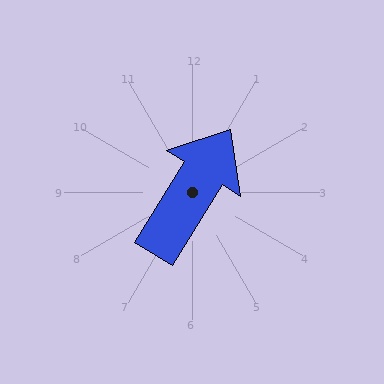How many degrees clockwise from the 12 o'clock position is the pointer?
Approximately 32 degrees.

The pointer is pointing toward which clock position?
Roughly 1 o'clock.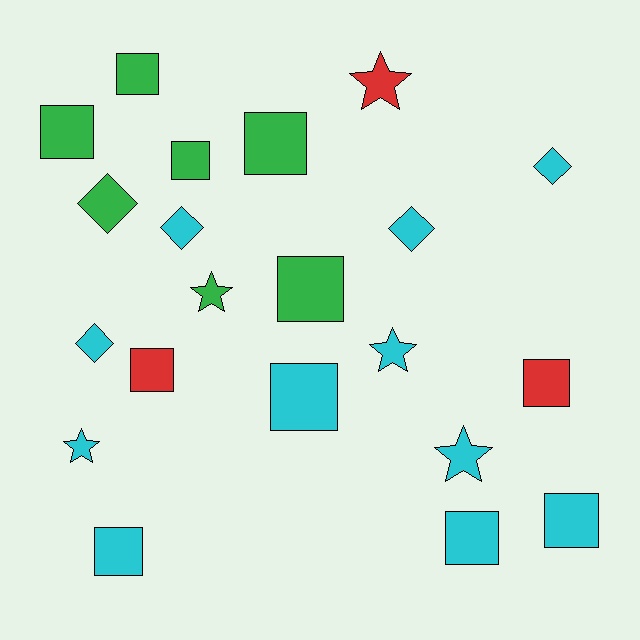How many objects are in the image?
There are 21 objects.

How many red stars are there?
There is 1 red star.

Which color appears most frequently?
Cyan, with 11 objects.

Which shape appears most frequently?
Square, with 11 objects.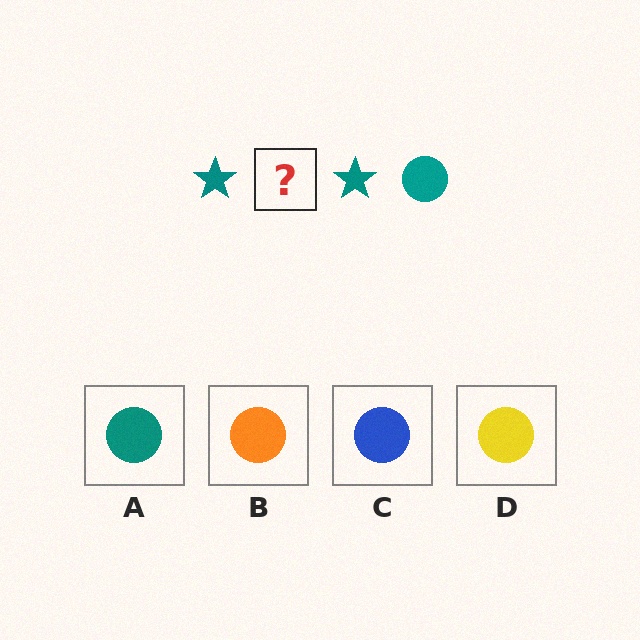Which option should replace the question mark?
Option A.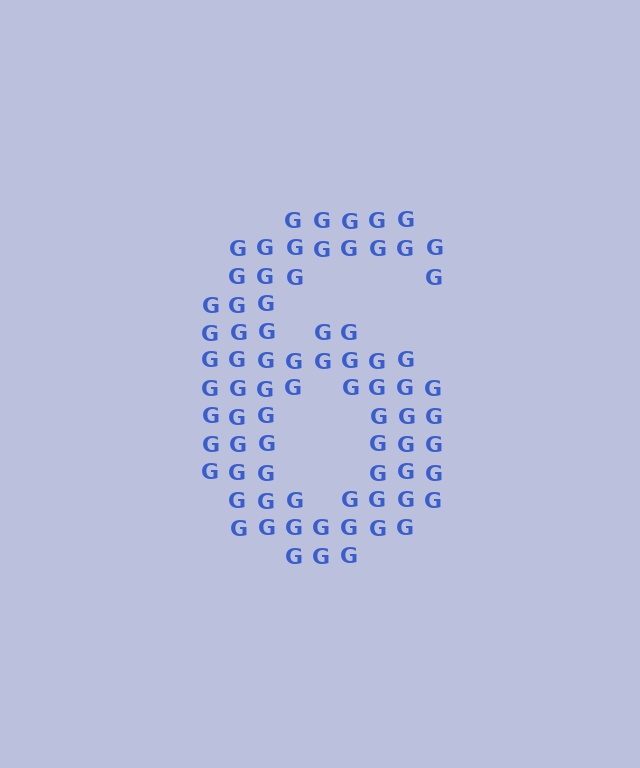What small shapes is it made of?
It is made of small letter G's.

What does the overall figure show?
The overall figure shows the digit 6.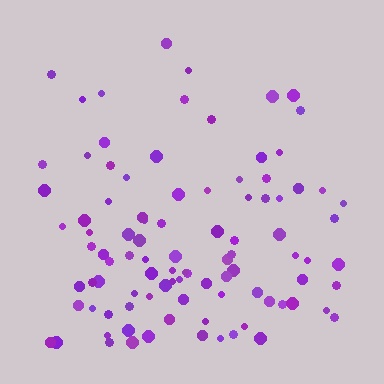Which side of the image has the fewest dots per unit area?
The top.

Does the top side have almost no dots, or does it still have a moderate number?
Still a moderate number, just noticeably fewer than the bottom.